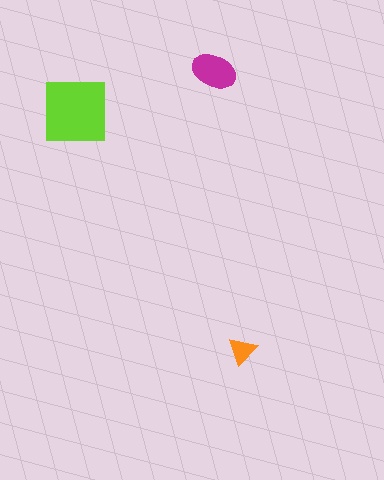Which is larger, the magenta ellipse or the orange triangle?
The magenta ellipse.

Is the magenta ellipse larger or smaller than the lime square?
Smaller.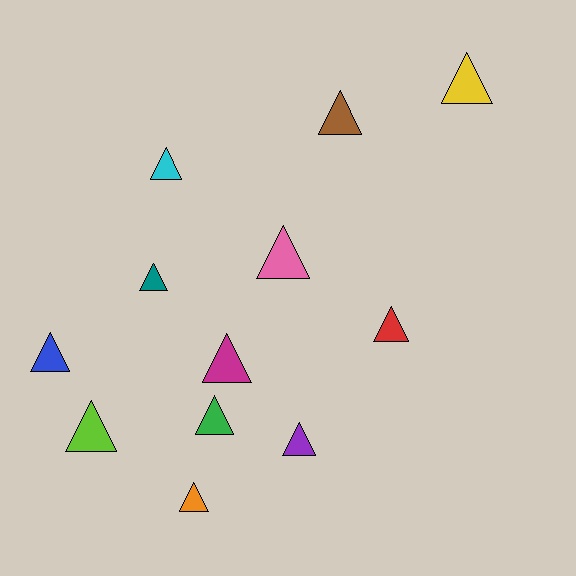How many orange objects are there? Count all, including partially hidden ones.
There is 1 orange object.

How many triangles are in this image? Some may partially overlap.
There are 12 triangles.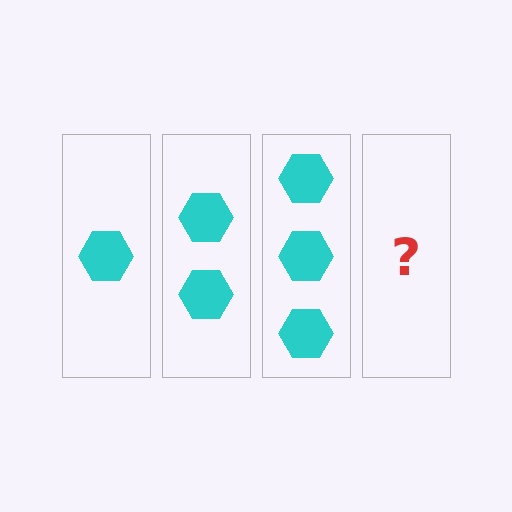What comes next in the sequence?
The next element should be 4 hexagons.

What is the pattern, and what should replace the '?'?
The pattern is that each step adds one more hexagon. The '?' should be 4 hexagons.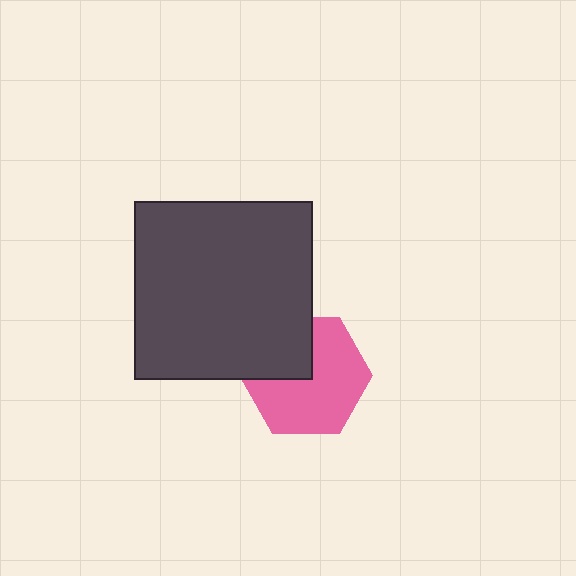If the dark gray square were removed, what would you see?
You would see the complete pink hexagon.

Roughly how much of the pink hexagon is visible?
Most of it is visible (roughly 69%).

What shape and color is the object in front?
The object in front is a dark gray square.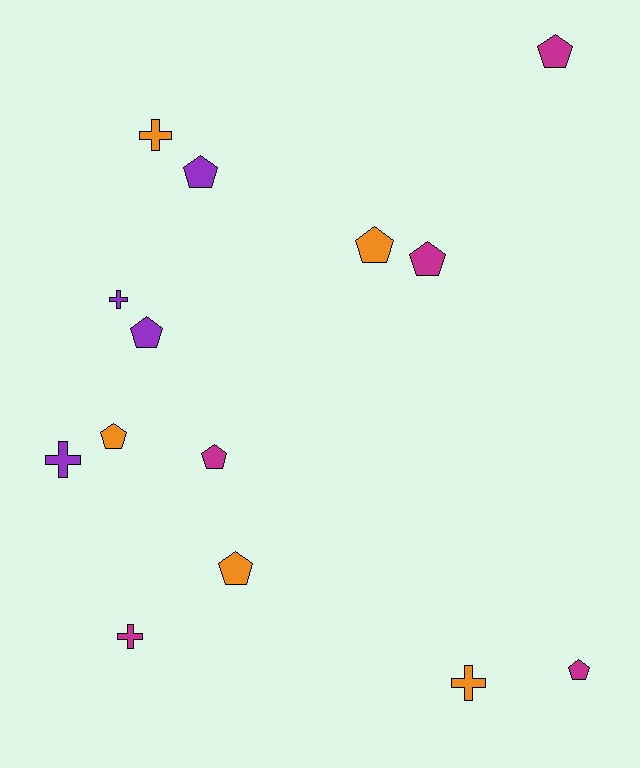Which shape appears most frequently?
Pentagon, with 9 objects.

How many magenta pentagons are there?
There are 4 magenta pentagons.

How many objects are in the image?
There are 14 objects.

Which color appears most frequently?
Magenta, with 5 objects.